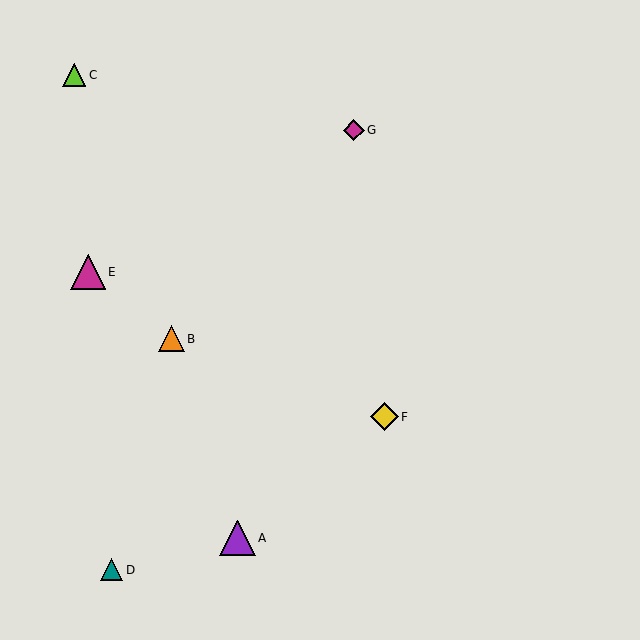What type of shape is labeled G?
Shape G is a magenta diamond.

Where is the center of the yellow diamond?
The center of the yellow diamond is at (384, 417).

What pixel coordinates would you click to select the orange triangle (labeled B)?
Click at (171, 339) to select the orange triangle B.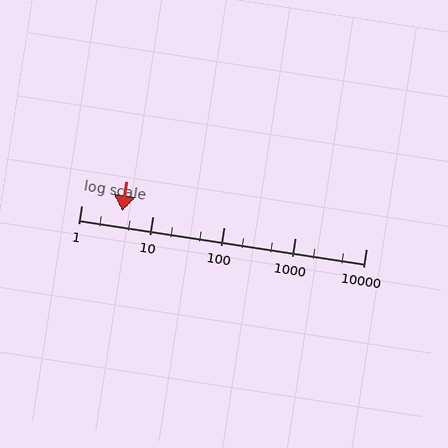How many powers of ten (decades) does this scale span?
The scale spans 4 decades, from 1 to 10000.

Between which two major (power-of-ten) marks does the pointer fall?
The pointer is between 1 and 10.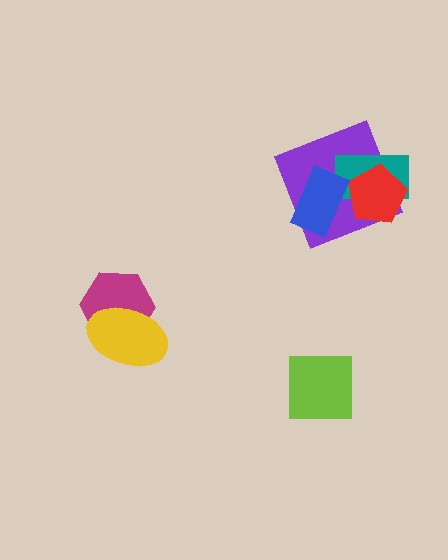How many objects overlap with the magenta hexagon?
1 object overlaps with the magenta hexagon.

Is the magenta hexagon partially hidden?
Yes, it is partially covered by another shape.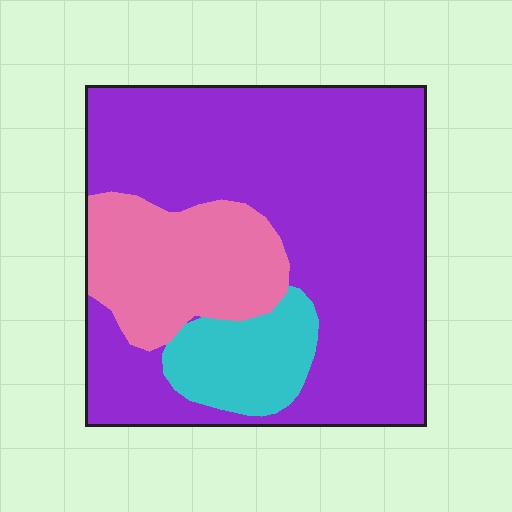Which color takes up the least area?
Cyan, at roughly 10%.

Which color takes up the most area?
Purple, at roughly 70%.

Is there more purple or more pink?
Purple.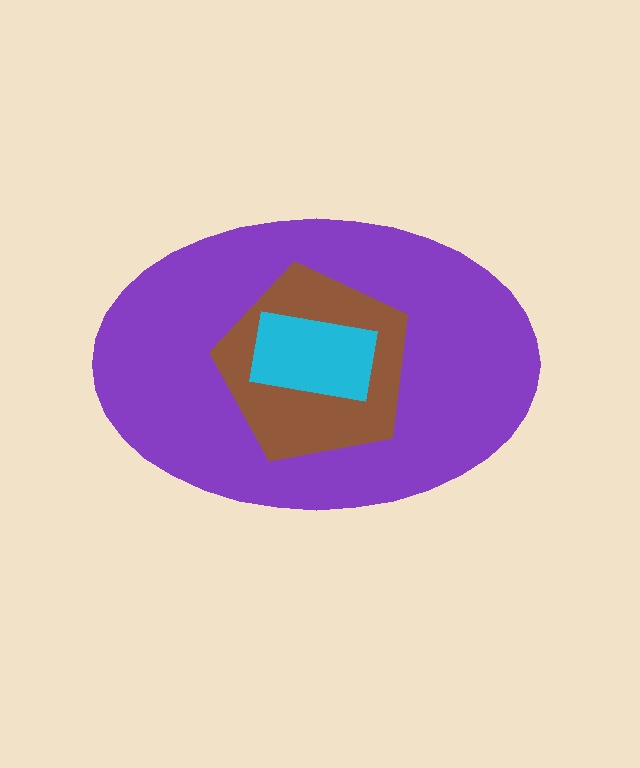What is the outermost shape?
The purple ellipse.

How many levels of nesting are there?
3.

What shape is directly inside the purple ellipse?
The brown pentagon.